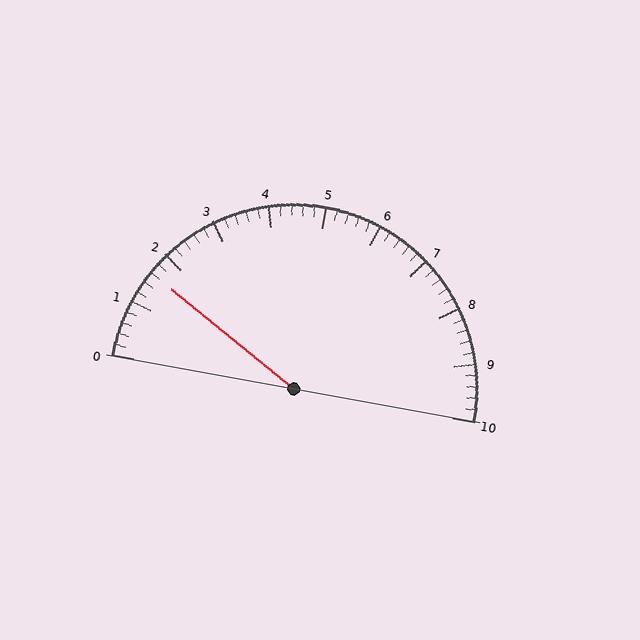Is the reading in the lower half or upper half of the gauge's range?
The reading is in the lower half of the range (0 to 10).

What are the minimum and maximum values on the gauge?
The gauge ranges from 0 to 10.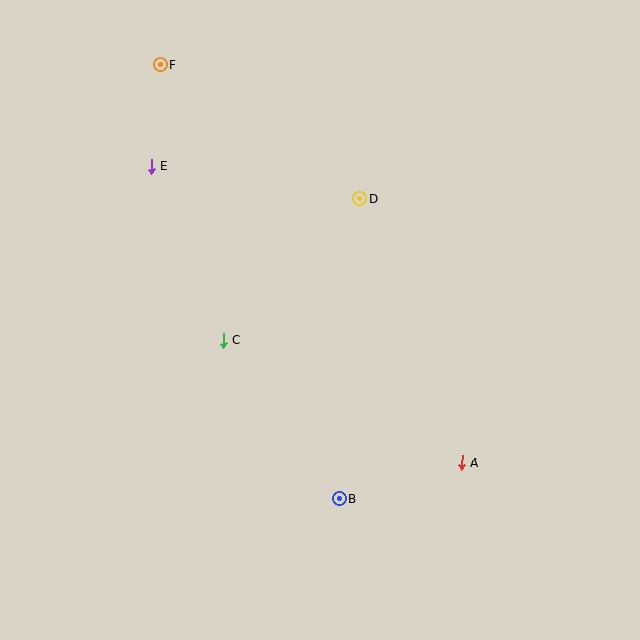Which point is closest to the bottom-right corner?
Point A is closest to the bottom-right corner.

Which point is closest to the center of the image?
Point C at (223, 340) is closest to the center.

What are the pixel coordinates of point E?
Point E is at (151, 167).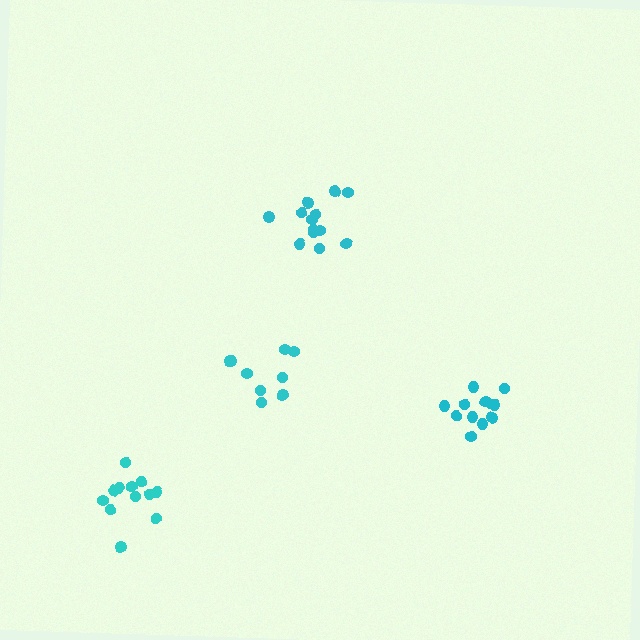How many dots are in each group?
Group 1: 9 dots, Group 2: 12 dots, Group 3: 12 dots, Group 4: 13 dots (46 total).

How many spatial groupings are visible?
There are 4 spatial groupings.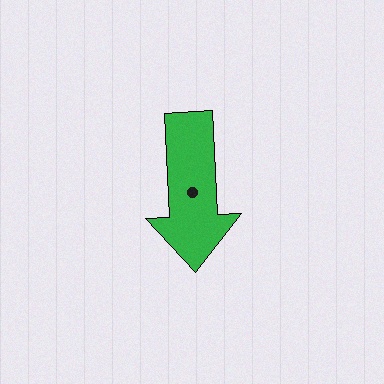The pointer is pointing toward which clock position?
Roughly 6 o'clock.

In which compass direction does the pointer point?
South.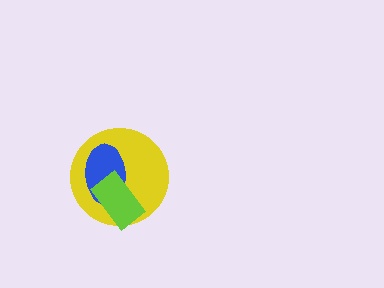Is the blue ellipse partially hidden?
Yes, it is partially covered by another shape.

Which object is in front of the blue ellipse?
The lime rectangle is in front of the blue ellipse.